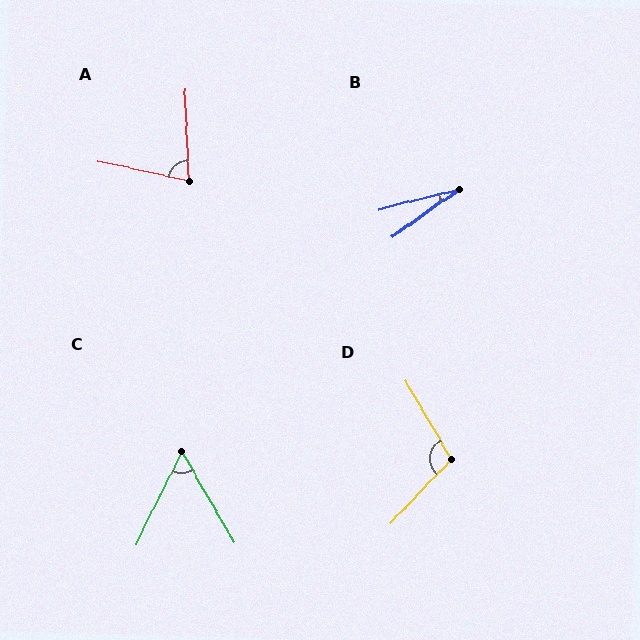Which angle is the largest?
D, at approximately 106 degrees.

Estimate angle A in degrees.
Approximately 75 degrees.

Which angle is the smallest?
B, at approximately 21 degrees.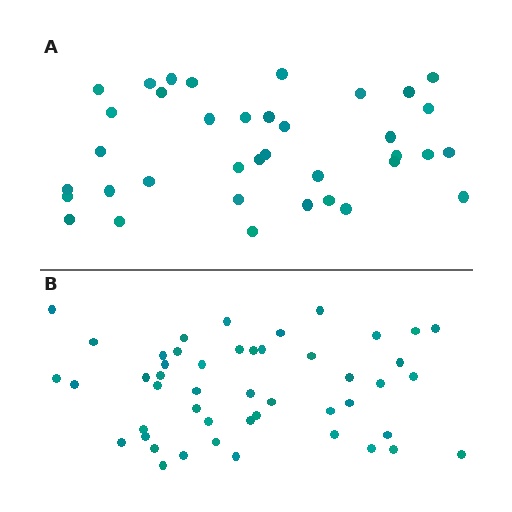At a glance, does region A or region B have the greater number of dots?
Region B (the bottom region) has more dots.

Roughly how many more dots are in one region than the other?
Region B has roughly 12 or so more dots than region A.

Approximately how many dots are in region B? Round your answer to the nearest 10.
About 50 dots. (The exact count is 48, which rounds to 50.)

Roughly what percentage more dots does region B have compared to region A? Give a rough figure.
About 30% more.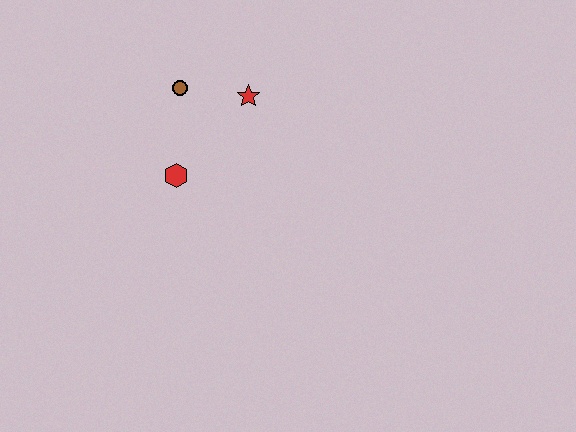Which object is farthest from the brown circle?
The red hexagon is farthest from the brown circle.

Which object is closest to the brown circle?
The red star is closest to the brown circle.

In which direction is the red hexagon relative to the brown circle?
The red hexagon is below the brown circle.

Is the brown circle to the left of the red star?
Yes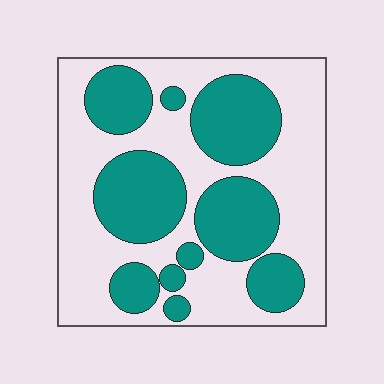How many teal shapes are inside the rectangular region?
10.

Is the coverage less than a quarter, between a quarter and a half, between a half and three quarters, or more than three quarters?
Between a quarter and a half.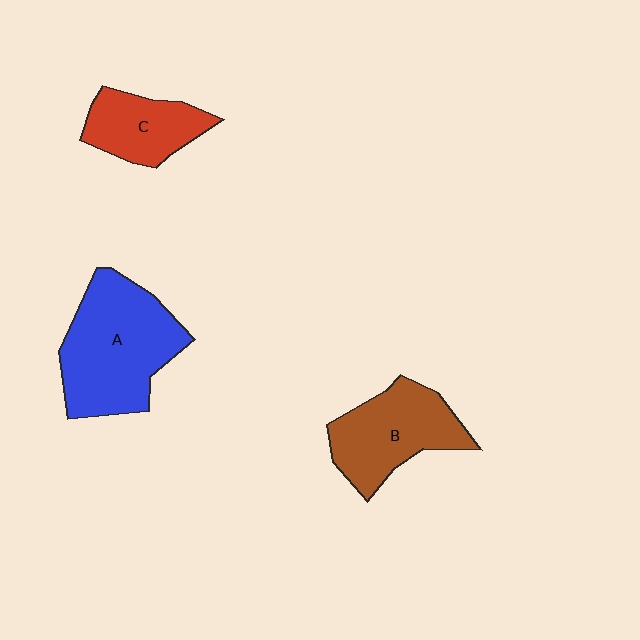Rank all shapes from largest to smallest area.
From largest to smallest: A (blue), B (brown), C (red).